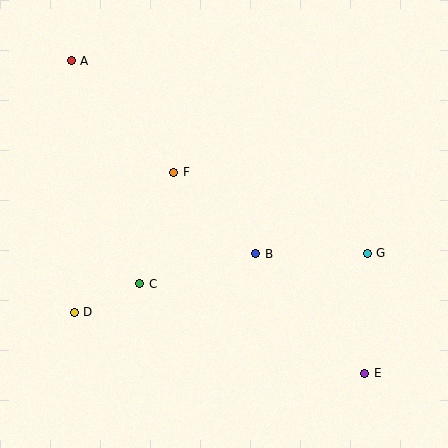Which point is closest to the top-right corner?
Point G is closest to the top-right corner.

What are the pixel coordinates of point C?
Point C is at (140, 284).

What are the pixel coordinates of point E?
Point E is at (365, 373).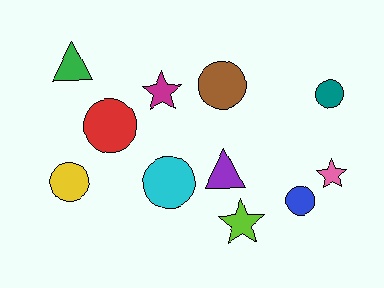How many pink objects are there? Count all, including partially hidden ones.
There is 1 pink object.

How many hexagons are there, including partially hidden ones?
There are no hexagons.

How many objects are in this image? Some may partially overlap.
There are 11 objects.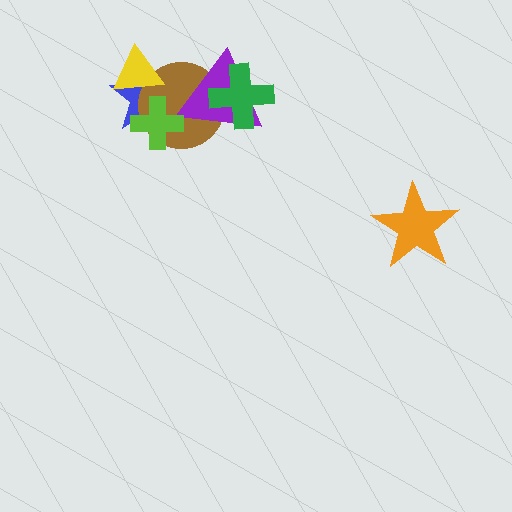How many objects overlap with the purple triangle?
3 objects overlap with the purple triangle.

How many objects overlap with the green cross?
2 objects overlap with the green cross.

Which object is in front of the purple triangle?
The green cross is in front of the purple triangle.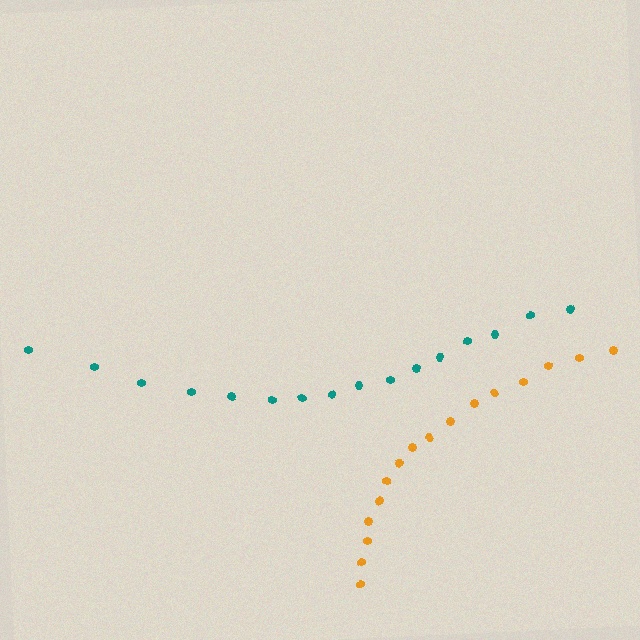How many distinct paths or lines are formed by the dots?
There are 2 distinct paths.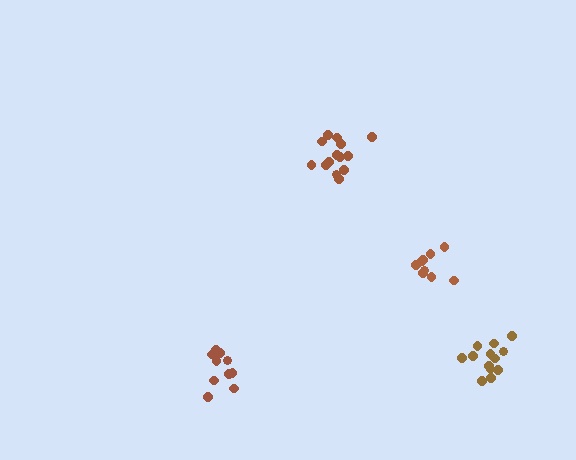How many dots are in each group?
Group 1: 13 dots, Group 2: 11 dots, Group 3: 9 dots, Group 4: 14 dots (47 total).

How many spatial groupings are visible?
There are 4 spatial groupings.